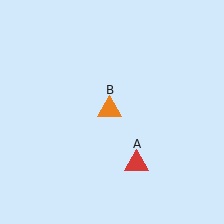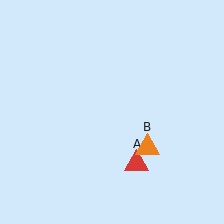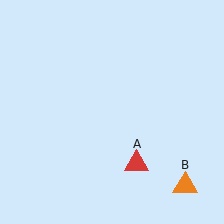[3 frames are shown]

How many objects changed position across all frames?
1 object changed position: orange triangle (object B).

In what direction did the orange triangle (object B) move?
The orange triangle (object B) moved down and to the right.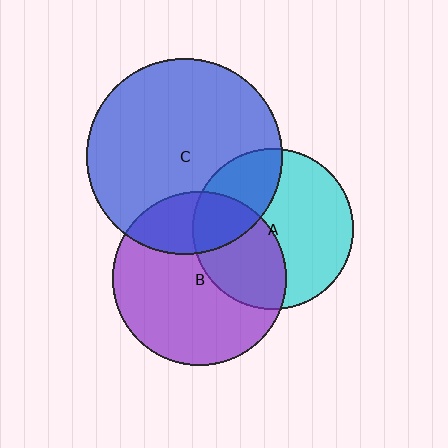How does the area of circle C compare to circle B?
Approximately 1.3 times.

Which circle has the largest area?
Circle C (blue).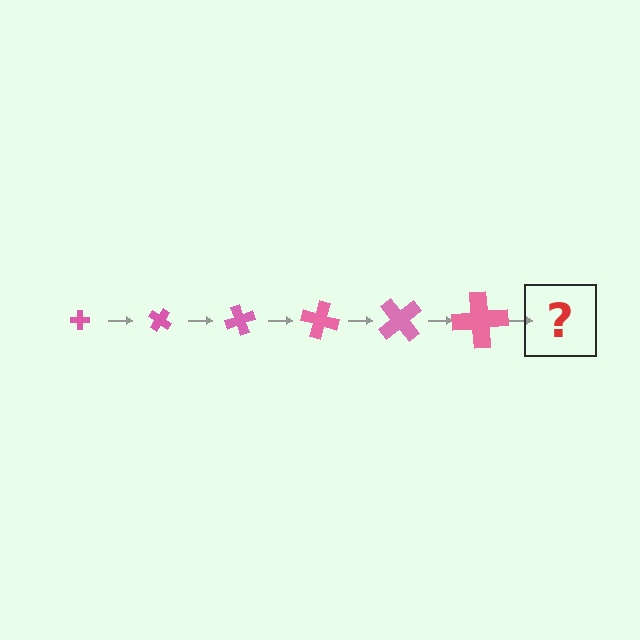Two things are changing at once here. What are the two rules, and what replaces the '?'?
The two rules are that the cross grows larger each step and it rotates 35 degrees each step. The '?' should be a cross, larger than the previous one and rotated 210 degrees from the start.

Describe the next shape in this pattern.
It should be a cross, larger than the previous one and rotated 210 degrees from the start.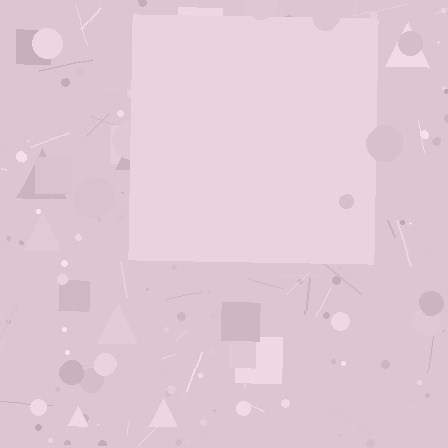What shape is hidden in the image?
A square is hidden in the image.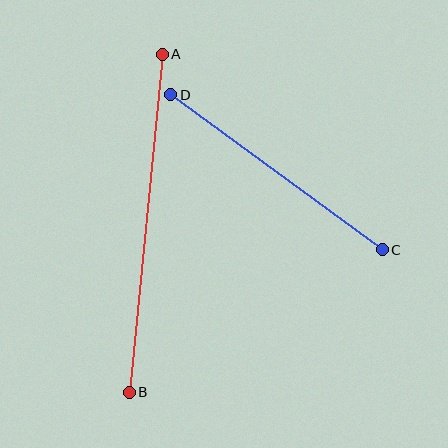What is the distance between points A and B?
The distance is approximately 340 pixels.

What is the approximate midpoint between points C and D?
The midpoint is at approximately (276, 172) pixels.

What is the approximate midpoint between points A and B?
The midpoint is at approximately (146, 223) pixels.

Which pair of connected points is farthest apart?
Points A and B are farthest apart.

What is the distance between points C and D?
The distance is approximately 262 pixels.